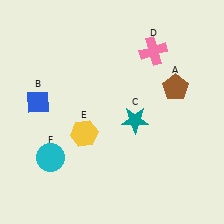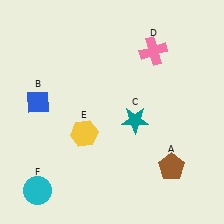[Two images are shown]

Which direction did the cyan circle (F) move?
The cyan circle (F) moved down.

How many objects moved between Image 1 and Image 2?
2 objects moved between the two images.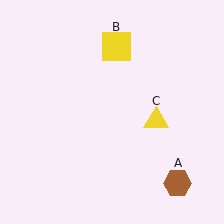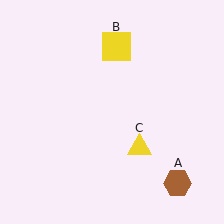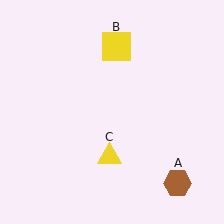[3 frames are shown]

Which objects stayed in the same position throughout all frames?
Brown hexagon (object A) and yellow square (object B) remained stationary.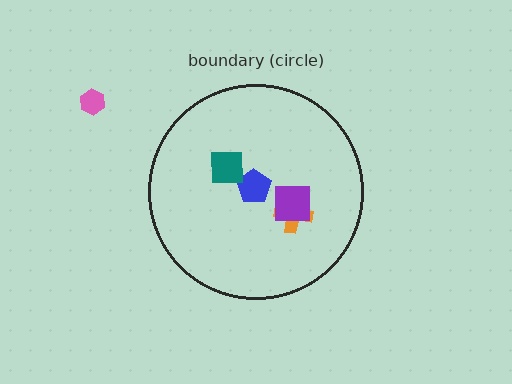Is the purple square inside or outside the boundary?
Inside.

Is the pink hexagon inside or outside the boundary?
Outside.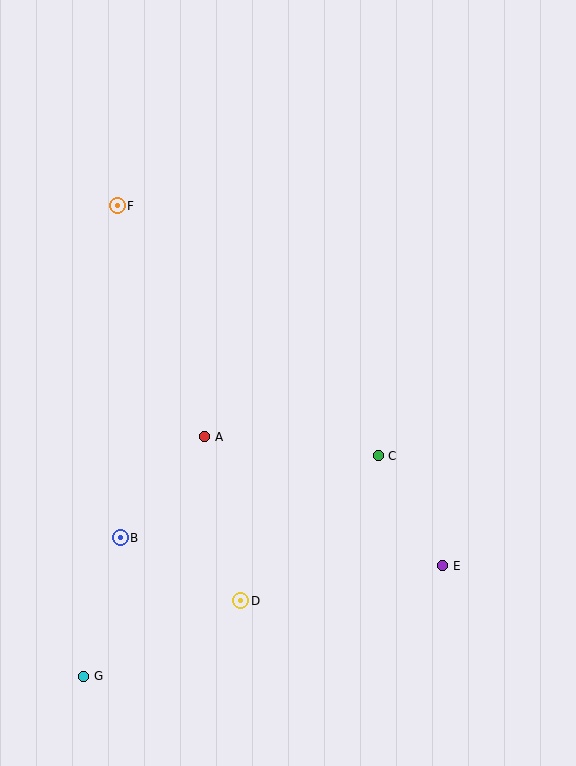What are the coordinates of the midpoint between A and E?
The midpoint between A and E is at (324, 501).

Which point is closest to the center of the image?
Point A at (205, 437) is closest to the center.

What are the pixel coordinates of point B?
Point B is at (120, 538).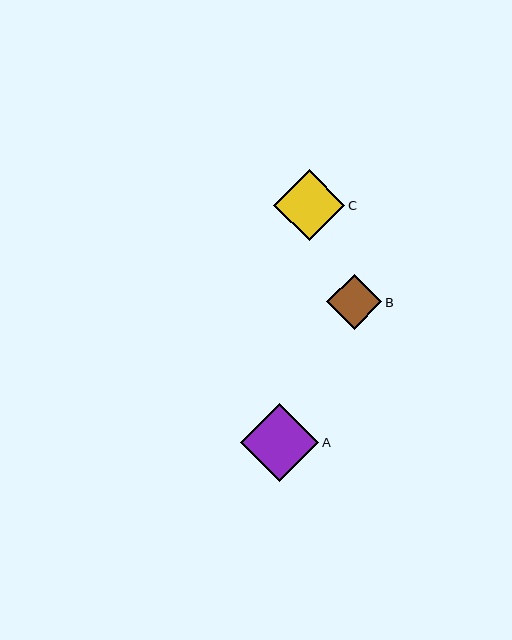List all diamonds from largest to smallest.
From largest to smallest: A, C, B.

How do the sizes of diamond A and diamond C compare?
Diamond A and diamond C are approximately the same size.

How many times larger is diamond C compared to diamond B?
Diamond C is approximately 1.3 times the size of diamond B.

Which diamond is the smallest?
Diamond B is the smallest with a size of approximately 55 pixels.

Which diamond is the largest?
Diamond A is the largest with a size of approximately 78 pixels.